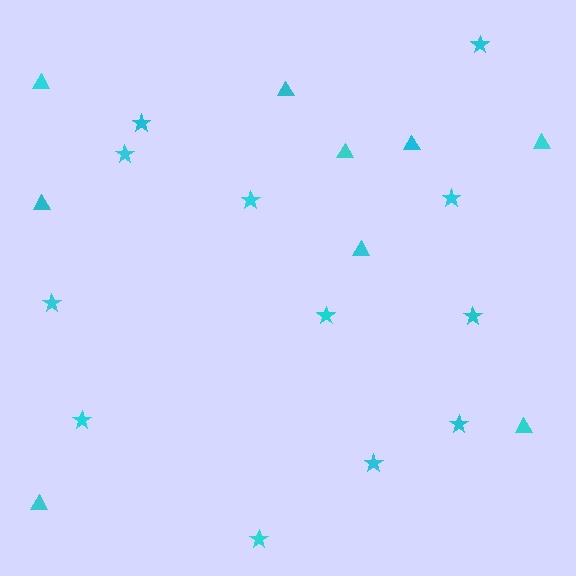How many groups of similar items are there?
There are 2 groups: one group of triangles (9) and one group of stars (12).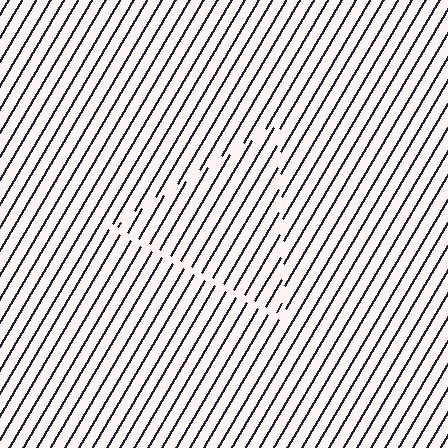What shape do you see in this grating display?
An illusory triangle. The interior of the shape contains the same grating, shifted by half a period — the contour is defined by the phase discontinuity where line-ends from the inner and outer gratings abut.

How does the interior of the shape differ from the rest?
The interior of the shape contains the same grating, shifted by half a period — the contour is defined by the phase discontinuity where line-ends from the inner and outer gratings abut.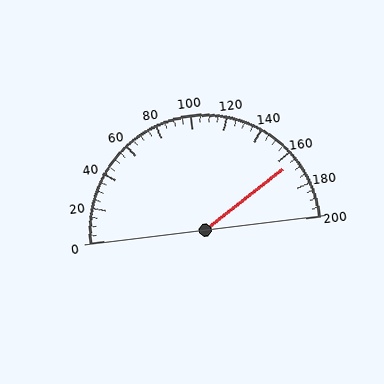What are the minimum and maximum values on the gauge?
The gauge ranges from 0 to 200.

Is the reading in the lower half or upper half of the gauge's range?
The reading is in the upper half of the range (0 to 200).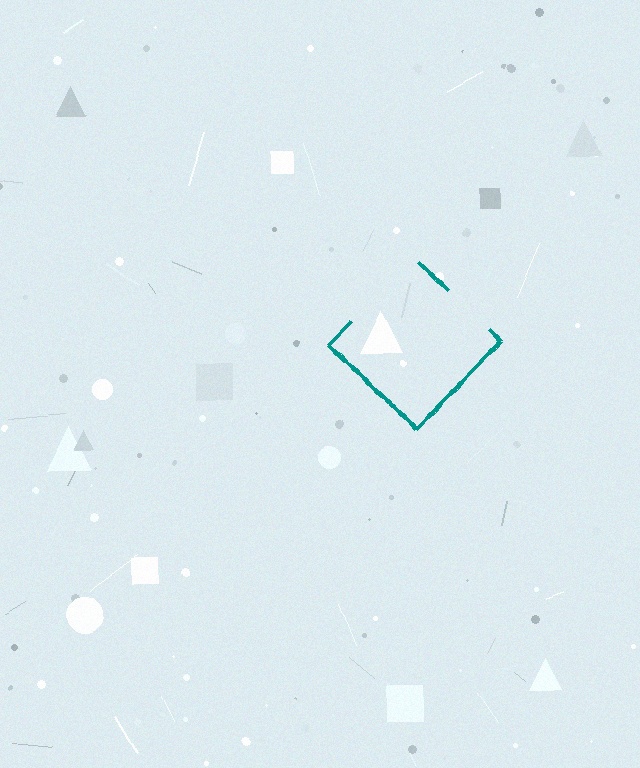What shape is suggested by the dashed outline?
The dashed outline suggests a diamond.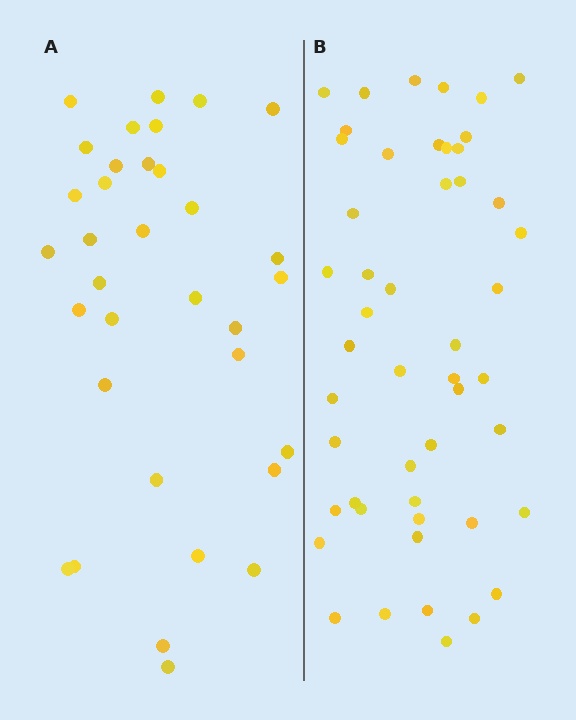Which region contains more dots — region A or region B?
Region B (the right region) has more dots.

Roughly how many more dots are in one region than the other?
Region B has approximately 15 more dots than region A.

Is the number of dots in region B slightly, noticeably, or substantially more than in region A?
Region B has noticeably more, but not dramatically so. The ratio is roughly 1.4 to 1.